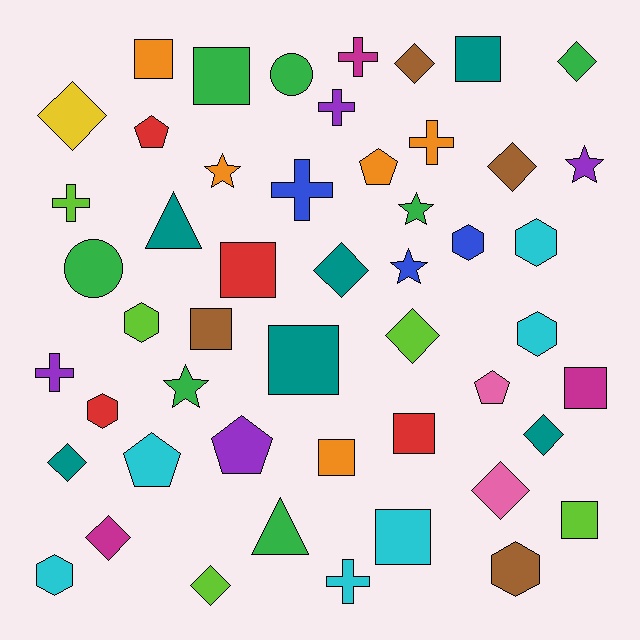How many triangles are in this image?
There are 2 triangles.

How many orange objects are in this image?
There are 5 orange objects.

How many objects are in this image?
There are 50 objects.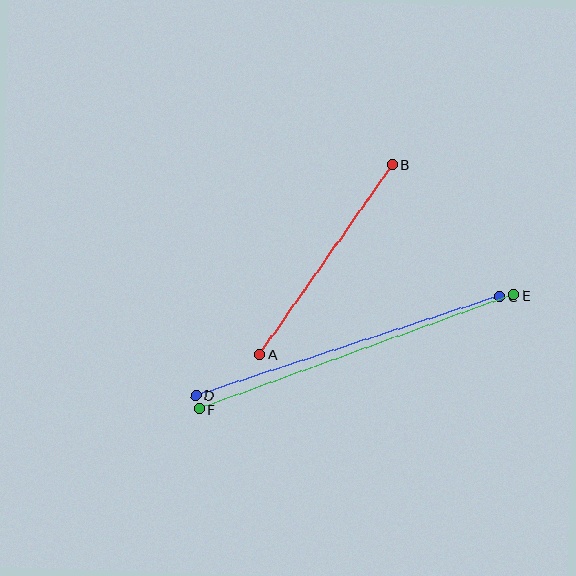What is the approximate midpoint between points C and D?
The midpoint is at approximately (347, 346) pixels.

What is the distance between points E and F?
The distance is approximately 334 pixels.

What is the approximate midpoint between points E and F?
The midpoint is at approximately (356, 352) pixels.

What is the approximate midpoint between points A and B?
The midpoint is at approximately (326, 260) pixels.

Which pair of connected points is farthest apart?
Points E and F are farthest apart.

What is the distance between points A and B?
The distance is approximately 232 pixels.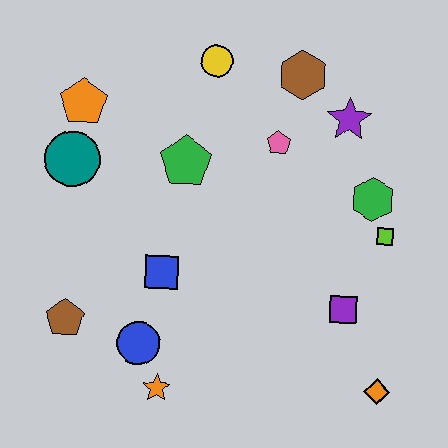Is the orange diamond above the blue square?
No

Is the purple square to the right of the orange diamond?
No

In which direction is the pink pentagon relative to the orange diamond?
The pink pentagon is above the orange diamond.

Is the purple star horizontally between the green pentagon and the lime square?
Yes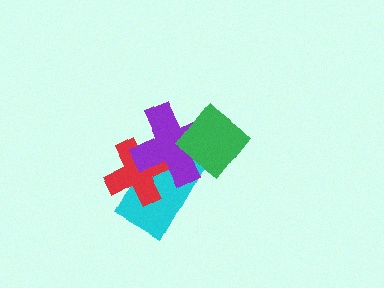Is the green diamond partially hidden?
No, no other shape covers it.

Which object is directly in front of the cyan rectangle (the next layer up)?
The red cross is directly in front of the cyan rectangle.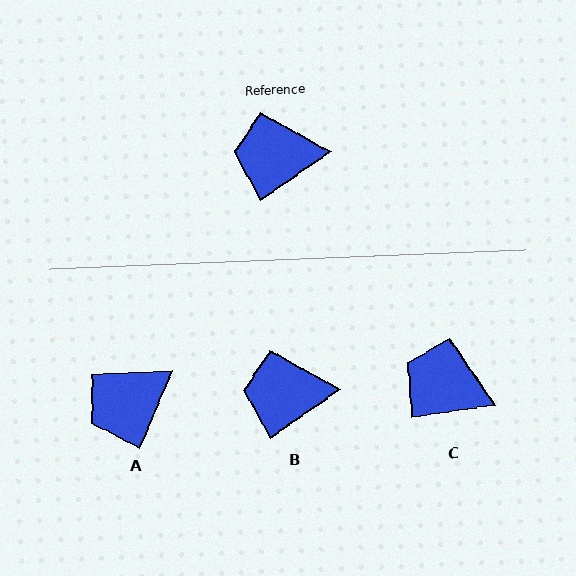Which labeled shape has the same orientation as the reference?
B.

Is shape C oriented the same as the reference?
No, it is off by about 26 degrees.